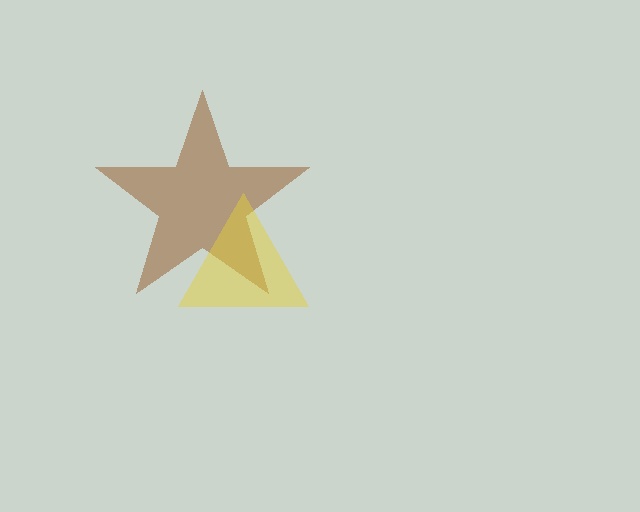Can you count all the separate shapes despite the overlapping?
Yes, there are 2 separate shapes.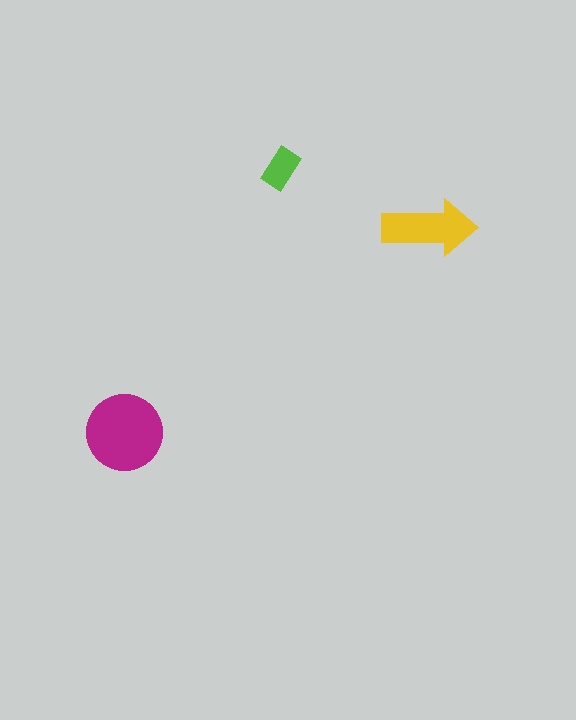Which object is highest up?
The lime rectangle is topmost.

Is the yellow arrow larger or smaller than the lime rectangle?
Larger.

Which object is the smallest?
The lime rectangle.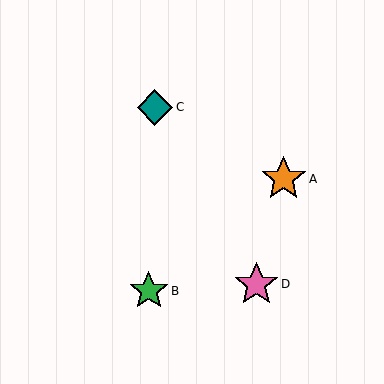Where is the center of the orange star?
The center of the orange star is at (284, 179).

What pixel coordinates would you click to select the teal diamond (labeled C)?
Click at (155, 107) to select the teal diamond C.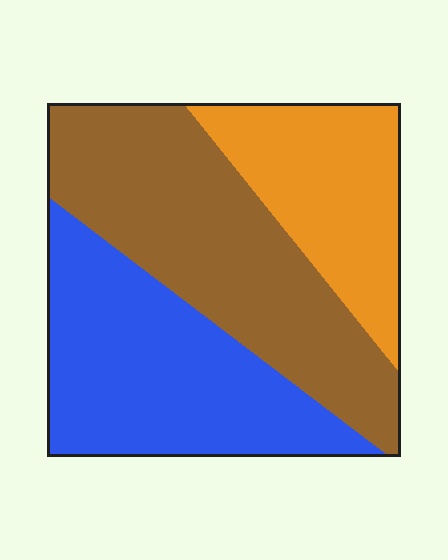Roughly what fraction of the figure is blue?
Blue covers 36% of the figure.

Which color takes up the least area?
Orange, at roughly 25%.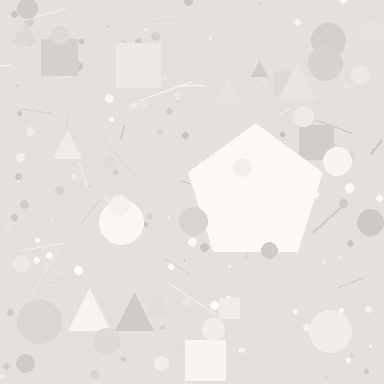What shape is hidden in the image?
A pentagon is hidden in the image.